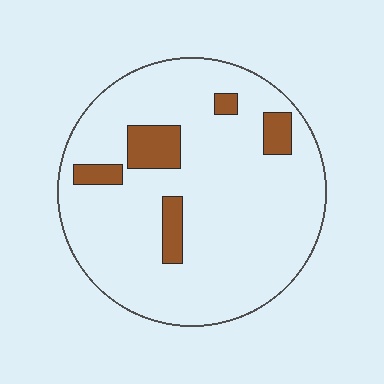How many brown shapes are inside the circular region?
5.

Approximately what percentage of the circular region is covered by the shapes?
Approximately 10%.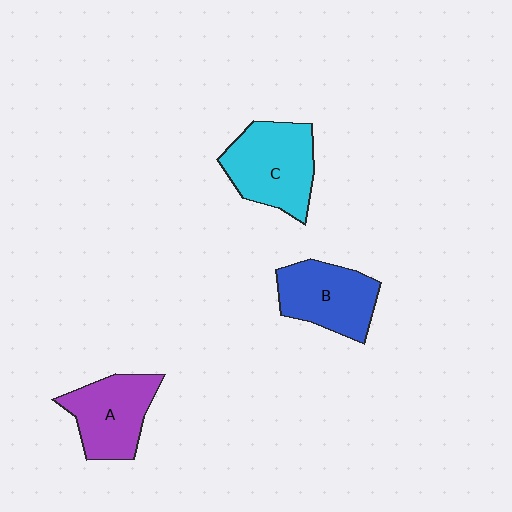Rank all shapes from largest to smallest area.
From largest to smallest: C (cyan), B (blue), A (purple).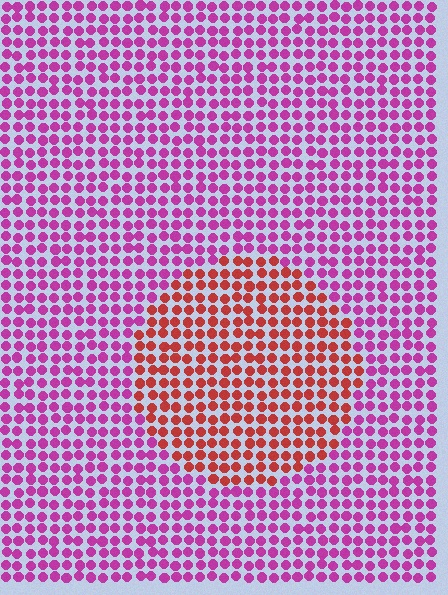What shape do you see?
I see a circle.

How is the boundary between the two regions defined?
The boundary is defined purely by a slight shift in hue (about 49 degrees). Spacing, size, and orientation are identical on both sides.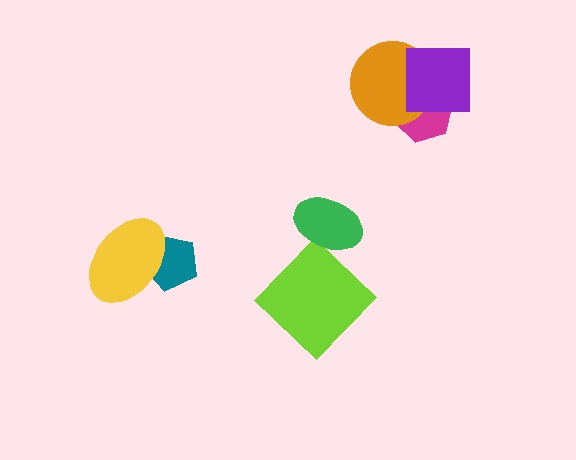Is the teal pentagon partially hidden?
Yes, it is partially covered by another shape.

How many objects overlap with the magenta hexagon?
2 objects overlap with the magenta hexagon.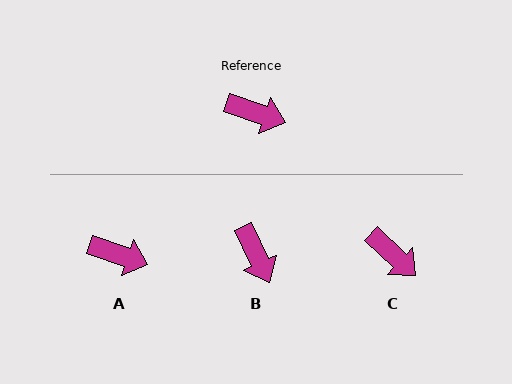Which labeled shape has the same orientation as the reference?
A.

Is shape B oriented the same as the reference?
No, it is off by about 46 degrees.